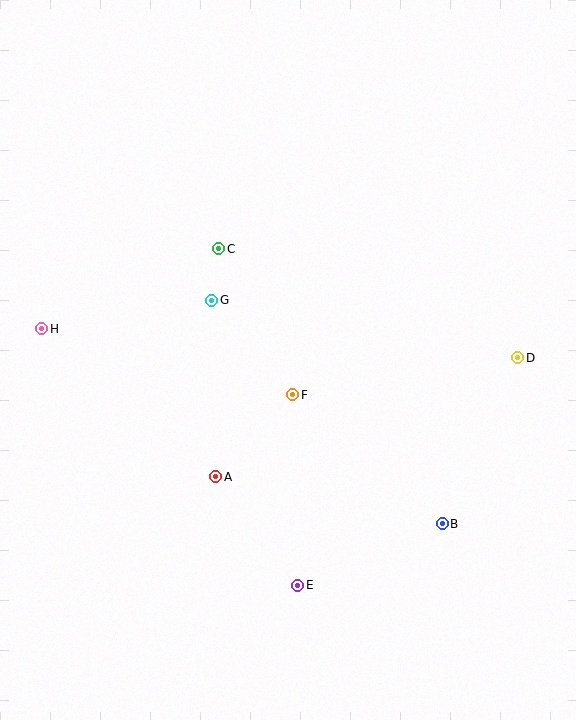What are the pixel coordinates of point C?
Point C is at (219, 249).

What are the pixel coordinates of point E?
Point E is at (298, 585).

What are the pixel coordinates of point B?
Point B is at (442, 524).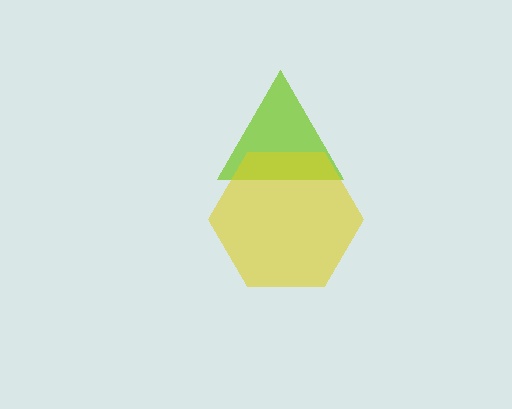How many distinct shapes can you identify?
There are 2 distinct shapes: a lime triangle, a yellow hexagon.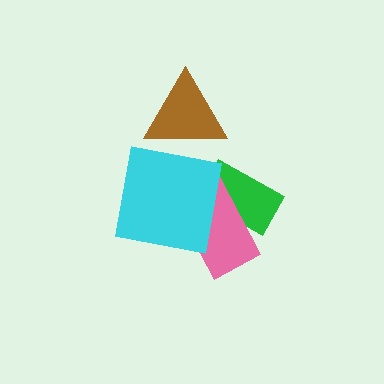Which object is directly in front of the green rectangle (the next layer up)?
The pink rectangle is directly in front of the green rectangle.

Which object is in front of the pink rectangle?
The cyan square is in front of the pink rectangle.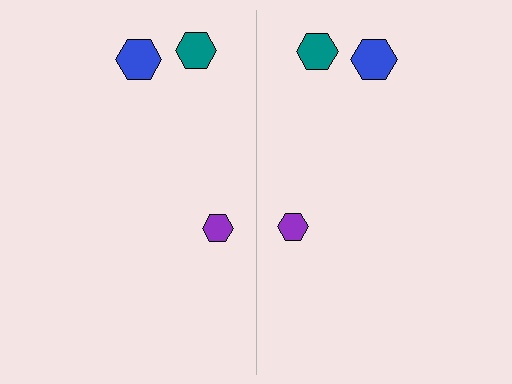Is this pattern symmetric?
Yes, this pattern has bilateral (reflection) symmetry.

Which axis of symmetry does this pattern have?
The pattern has a vertical axis of symmetry running through the center of the image.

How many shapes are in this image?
There are 6 shapes in this image.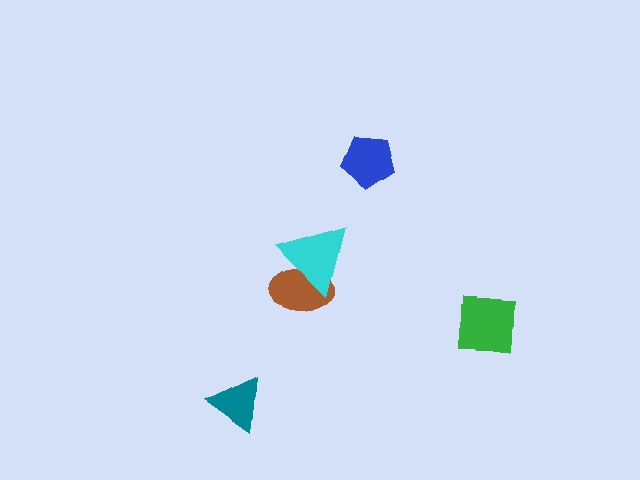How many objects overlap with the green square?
0 objects overlap with the green square.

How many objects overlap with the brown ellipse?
1 object overlaps with the brown ellipse.